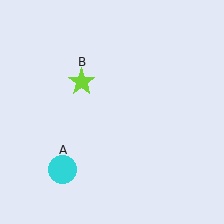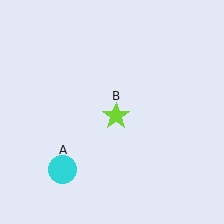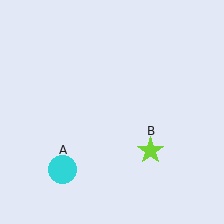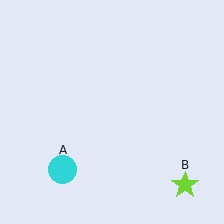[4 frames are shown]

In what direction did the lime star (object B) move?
The lime star (object B) moved down and to the right.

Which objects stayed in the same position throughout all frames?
Cyan circle (object A) remained stationary.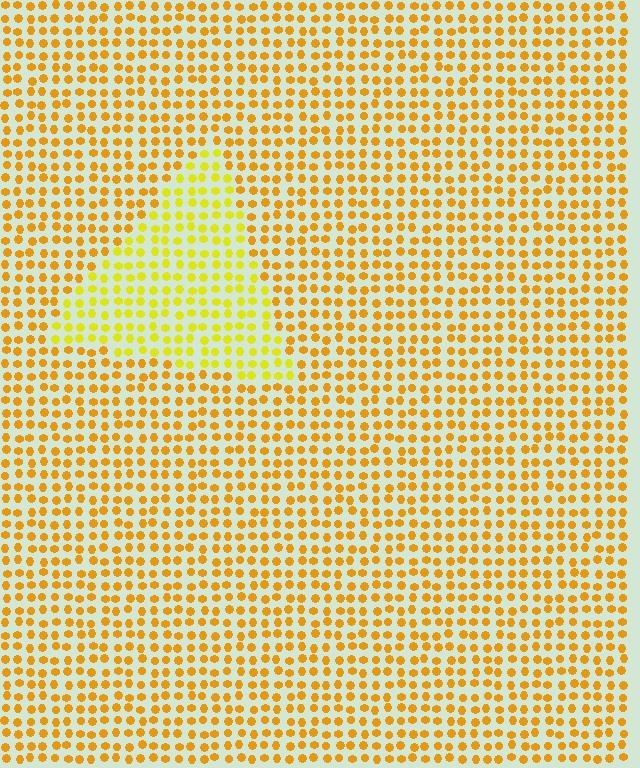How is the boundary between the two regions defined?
The boundary is defined purely by a slight shift in hue (about 24 degrees). Spacing, size, and orientation are identical on both sides.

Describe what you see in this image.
The image is filled with small orange elements in a uniform arrangement. A triangle-shaped region is visible where the elements are tinted to a slightly different hue, forming a subtle color boundary.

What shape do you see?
I see a triangle.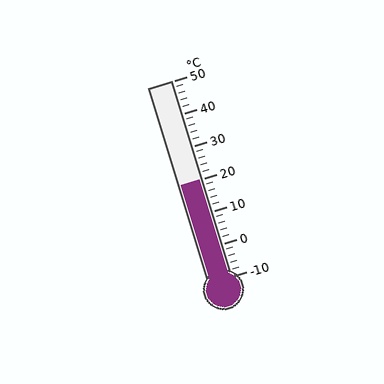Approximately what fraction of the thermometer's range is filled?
The thermometer is filled to approximately 50% of its range.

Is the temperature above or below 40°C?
The temperature is below 40°C.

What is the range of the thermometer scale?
The thermometer scale ranges from -10°C to 50°C.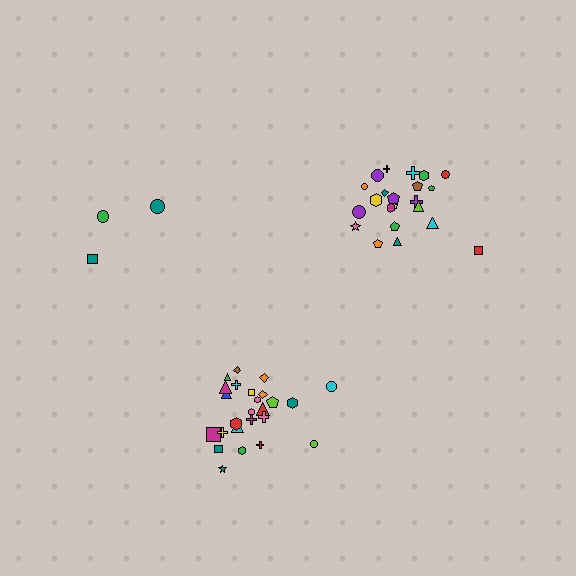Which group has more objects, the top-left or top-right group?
The top-right group.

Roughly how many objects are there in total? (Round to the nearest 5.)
Roughly 50 objects in total.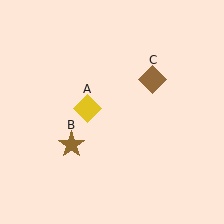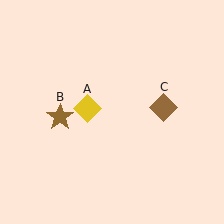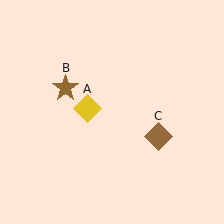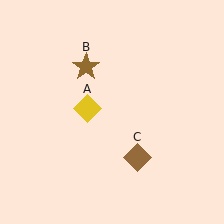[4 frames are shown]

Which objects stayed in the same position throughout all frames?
Yellow diamond (object A) remained stationary.